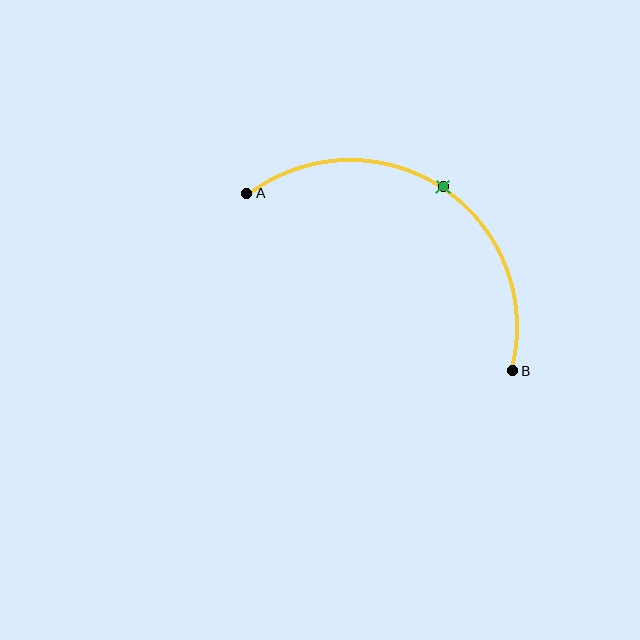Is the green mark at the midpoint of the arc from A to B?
Yes. The green mark lies on the arc at equal arc-length from both A and B — it is the arc midpoint.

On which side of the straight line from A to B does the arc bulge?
The arc bulges above and to the right of the straight line connecting A and B.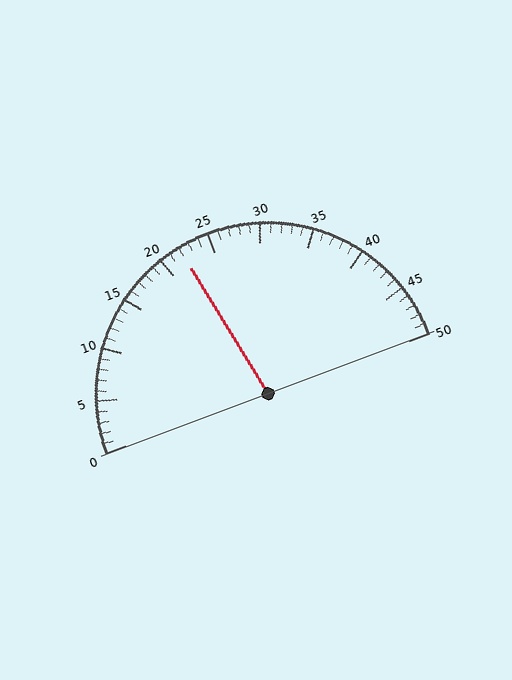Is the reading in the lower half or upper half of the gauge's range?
The reading is in the lower half of the range (0 to 50).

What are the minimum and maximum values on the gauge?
The gauge ranges from 0 to 50.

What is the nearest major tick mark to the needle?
The nearest major tick mark is 20.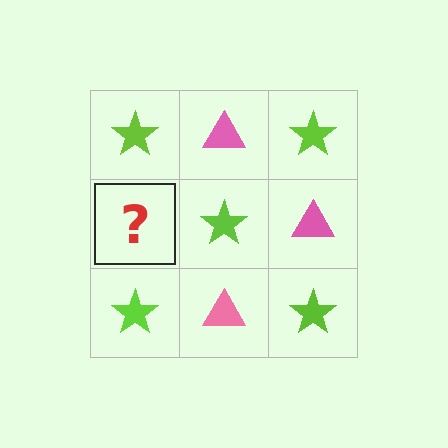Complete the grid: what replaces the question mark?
The question mark should be replaced with a pink triangle.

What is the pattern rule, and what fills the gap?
The rule is that it alternates lime star and pink triangle in a checkerboard pattern. The gap should be filled with a pink triangle.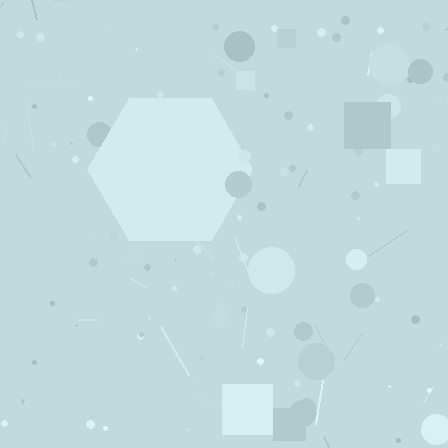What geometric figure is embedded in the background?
A hexagon is embedded in the background.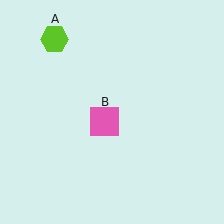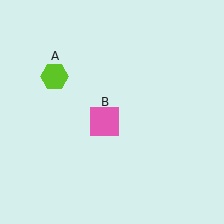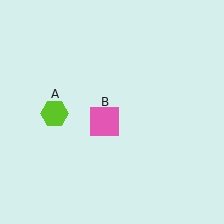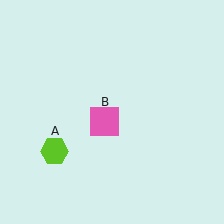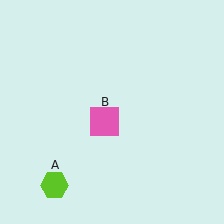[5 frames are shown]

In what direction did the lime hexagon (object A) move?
The lime hexagon (object A) moved down.